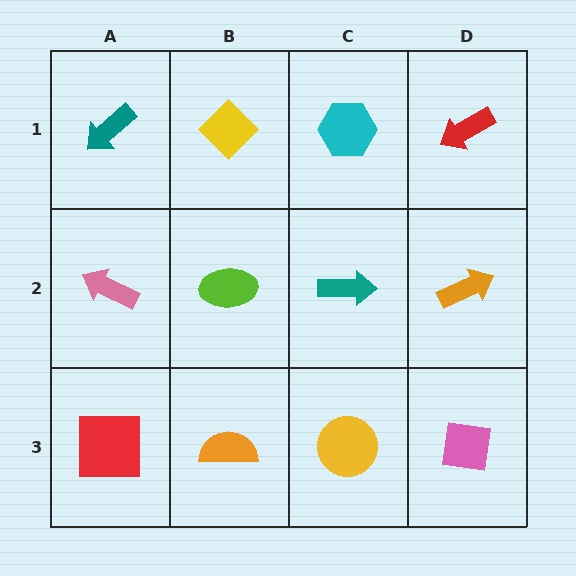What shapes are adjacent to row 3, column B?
A lime ellipse (row 2, column B), a red square (row 3, column A), a yellow circle (row 3, column C).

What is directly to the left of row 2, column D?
A teal arrow.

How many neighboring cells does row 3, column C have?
3.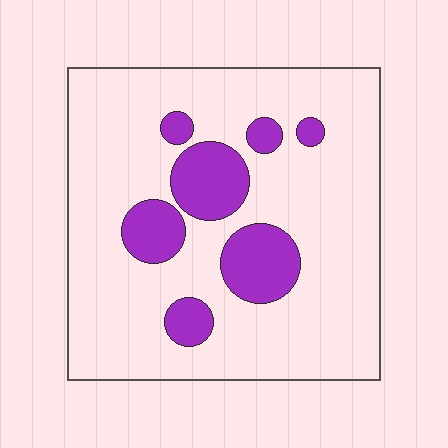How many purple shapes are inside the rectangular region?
7.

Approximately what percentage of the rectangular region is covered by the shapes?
Approximately 20%.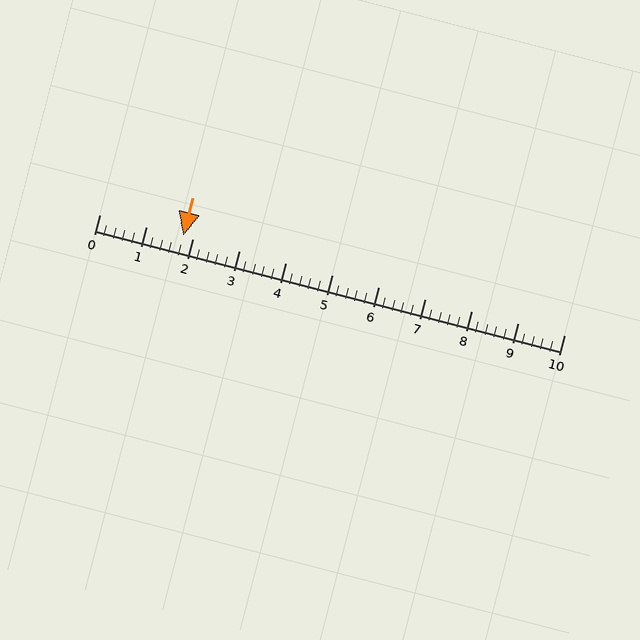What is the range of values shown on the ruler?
The ruler shows values from 0 to 10.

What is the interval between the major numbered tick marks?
The major tick marks are spaced 1 units apart.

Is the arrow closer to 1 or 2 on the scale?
The arrow is closer to 2.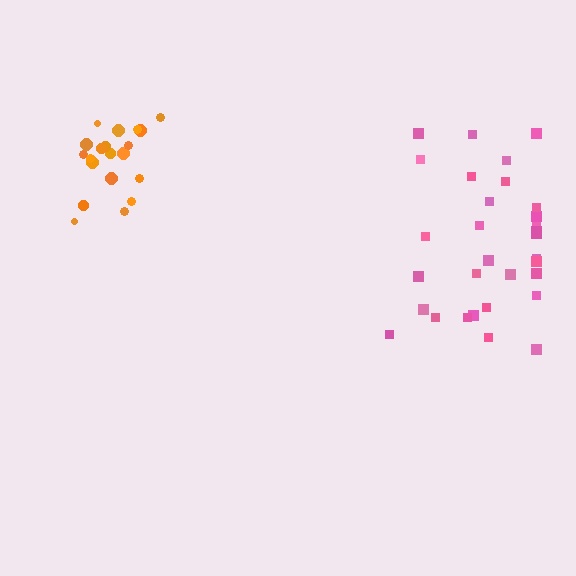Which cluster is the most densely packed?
Orange.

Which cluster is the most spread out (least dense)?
Pink.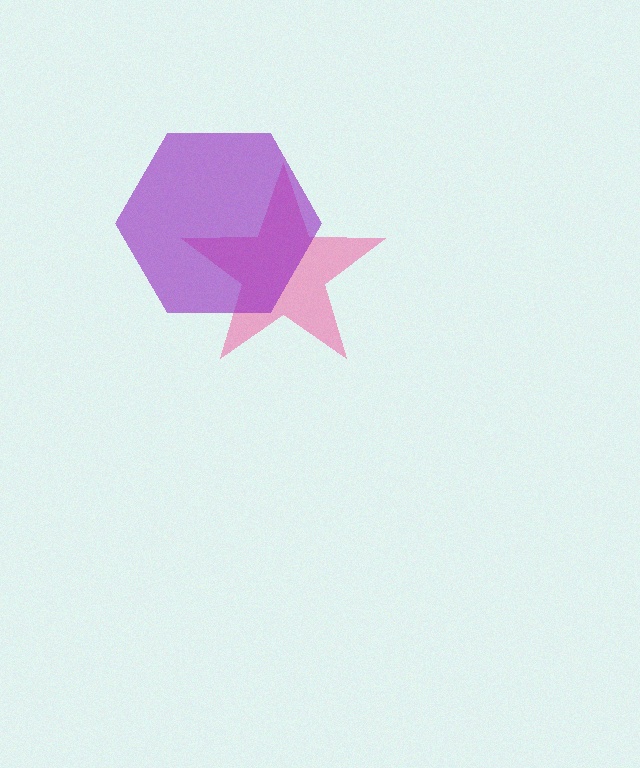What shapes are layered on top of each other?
The layered shapes are: a pink star, a purple hexagon.